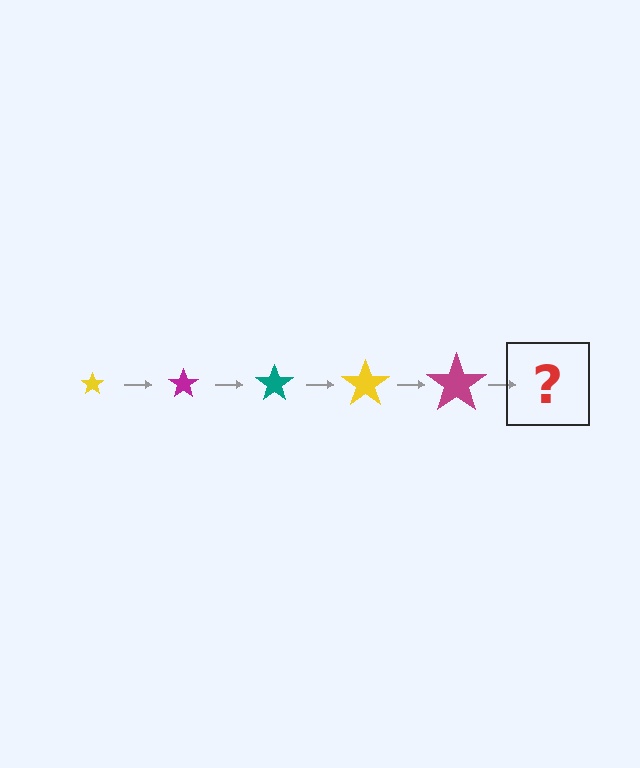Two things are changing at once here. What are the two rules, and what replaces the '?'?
The two rules are that the star grows larger each step and the color cycles through yellow, magenta, and teal. The '?' should be a teal star, larger than the previous one.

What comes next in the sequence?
The next element should be a teal star, larger than the previous one.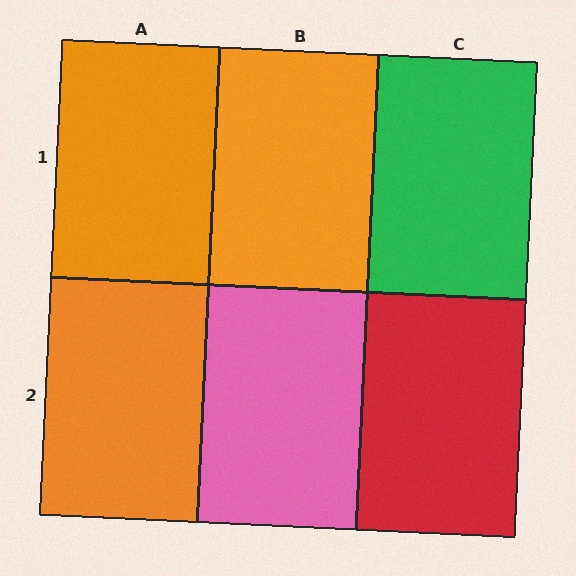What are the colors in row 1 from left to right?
Orange, orange, green.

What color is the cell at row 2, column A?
Orange.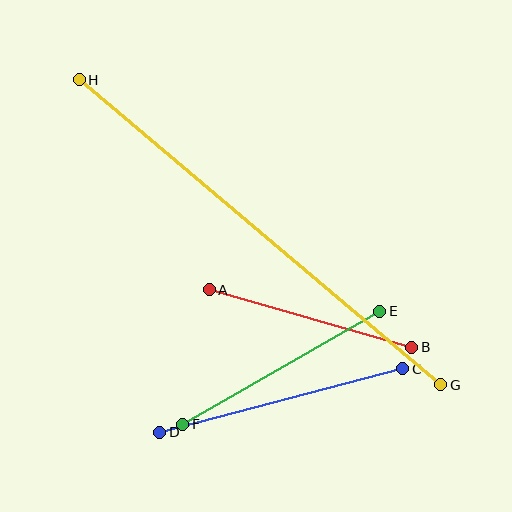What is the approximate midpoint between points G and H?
The midpoint is at approximately (260, 232) pixels.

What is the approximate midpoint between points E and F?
The midpoint is at approximately (281, 368) pixels.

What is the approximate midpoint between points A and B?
The midpoint is at approximately (311, 318) pixels.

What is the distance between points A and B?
The distance is approximately 211 pixels.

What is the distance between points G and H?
The distance is approximately 473 pixels.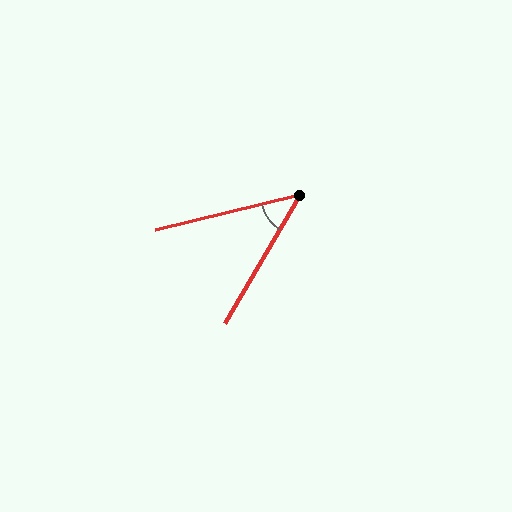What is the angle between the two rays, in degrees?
Approximately 46 degrees.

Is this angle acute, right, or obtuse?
It is acute.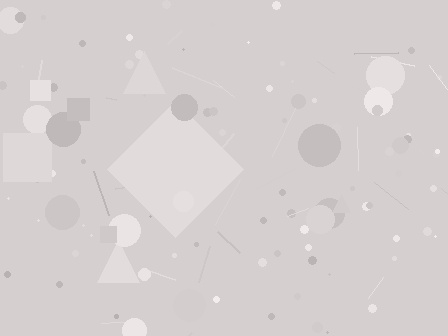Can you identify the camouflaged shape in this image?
The camouflaged shape is a diamond.